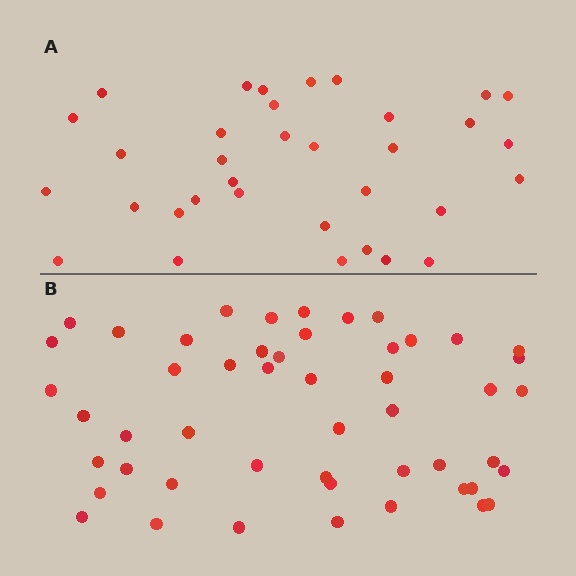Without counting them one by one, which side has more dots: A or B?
Region B (the bottom region) has more dots.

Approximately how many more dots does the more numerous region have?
Region B has approximately 15 more dots than region A.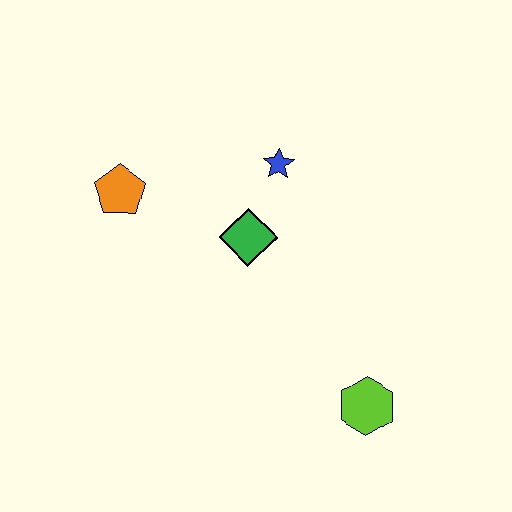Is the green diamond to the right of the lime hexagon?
No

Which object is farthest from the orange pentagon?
The lime hexagon is farthest from the orange pentagon.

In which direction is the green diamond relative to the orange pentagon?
The green diamond is to the right of the orange pentagon.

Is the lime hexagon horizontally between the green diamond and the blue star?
No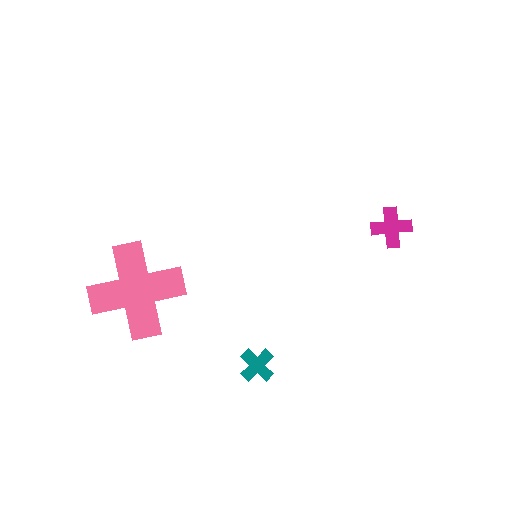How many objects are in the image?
There are 3 objects in the image.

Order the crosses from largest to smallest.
the pink one, the magenta one, the teal one.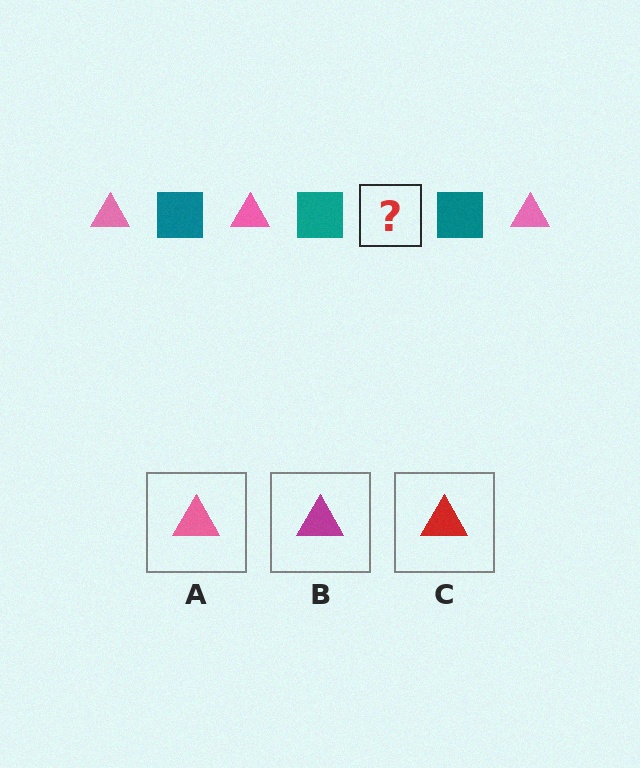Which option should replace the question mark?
Option A.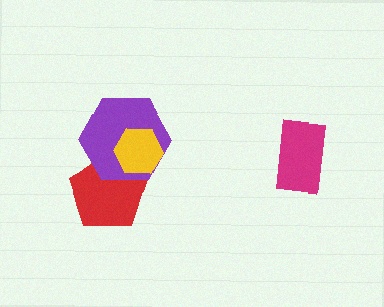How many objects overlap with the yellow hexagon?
2 objects overlap with the yellow hexagon.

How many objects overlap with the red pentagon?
2 objects overlap with the red pentagon.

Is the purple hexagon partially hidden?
Yes, it is partially covered by another shape.